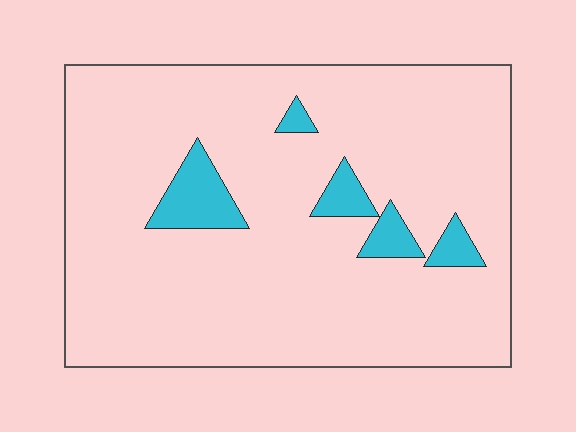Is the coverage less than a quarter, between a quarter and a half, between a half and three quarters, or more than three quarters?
Less than a quarter.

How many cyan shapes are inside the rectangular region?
5.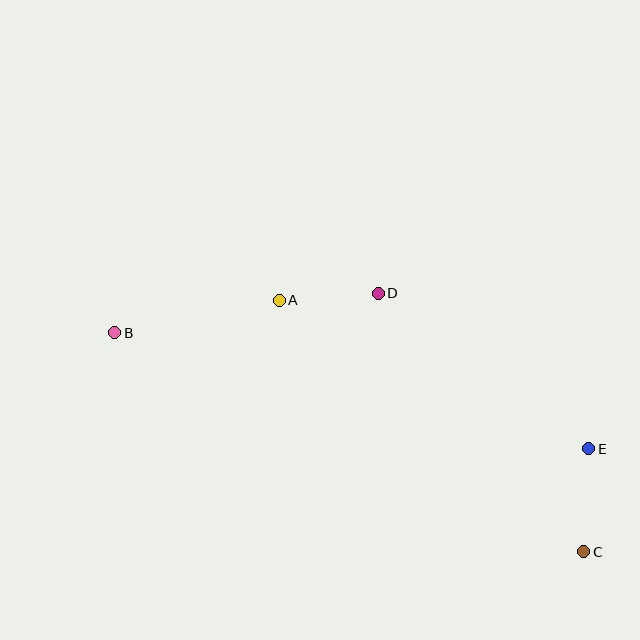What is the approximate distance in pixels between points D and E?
The distance between D and E is approximately 262 pixels.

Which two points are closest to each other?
Points A and D are closest to each other.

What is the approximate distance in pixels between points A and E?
The distance between A and E is approximately 343 pixels.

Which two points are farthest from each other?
Points B and C are farthest from each other.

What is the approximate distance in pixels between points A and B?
The distance between A and B is approximately 167 pixels.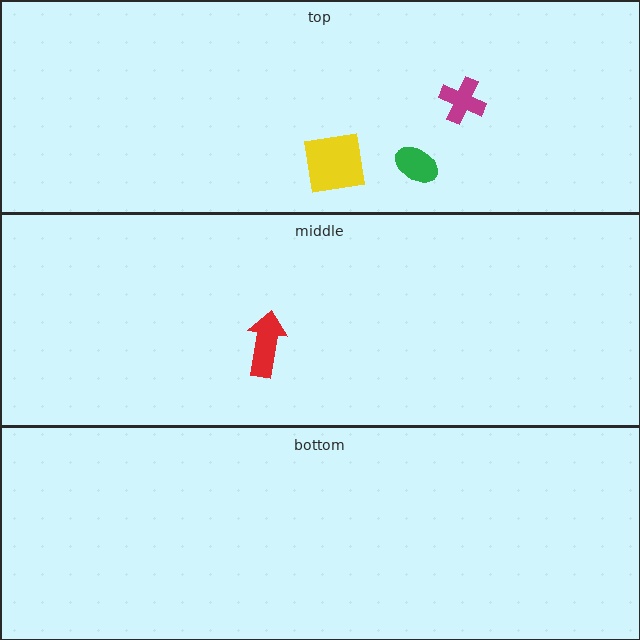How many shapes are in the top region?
3.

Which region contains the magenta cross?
The top region.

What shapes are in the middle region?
The red arrow.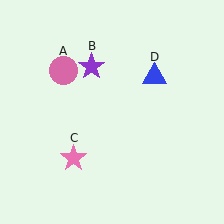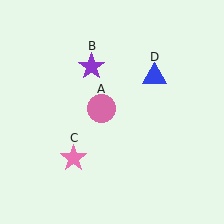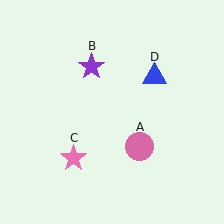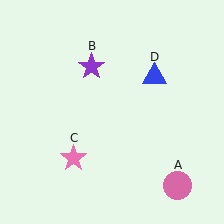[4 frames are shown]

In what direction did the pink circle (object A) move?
The pink circle (object A) moved down and to the right.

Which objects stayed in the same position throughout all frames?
Purple star (object B) and pink star (object C) and blue triangle (object D) remained stationary.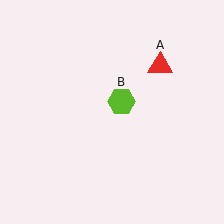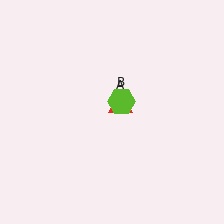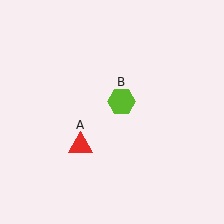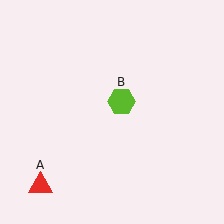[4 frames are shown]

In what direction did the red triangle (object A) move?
The red triangle (object A) moved down and to the left.